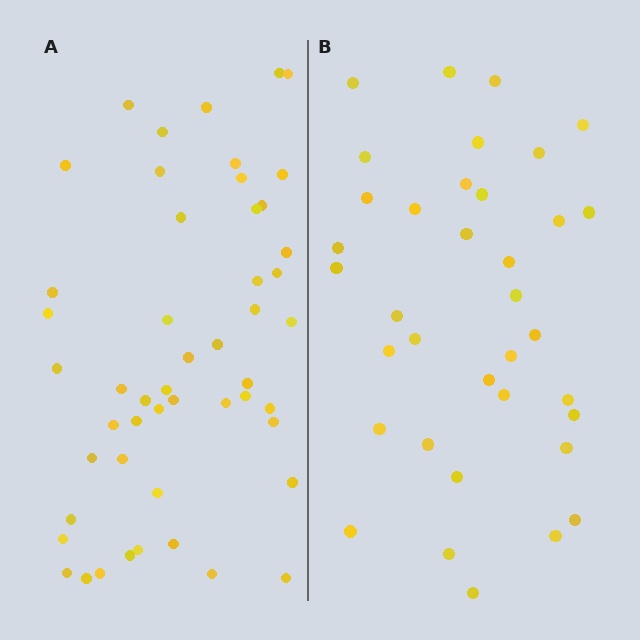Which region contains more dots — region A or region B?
Region A (the left region) has more dots.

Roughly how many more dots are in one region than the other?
Region A has approximately 15 more dots than region B.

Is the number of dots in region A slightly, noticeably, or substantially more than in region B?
Region A has noticeably more, but not dramatically so. The ratio is roughly 1.4 to 1.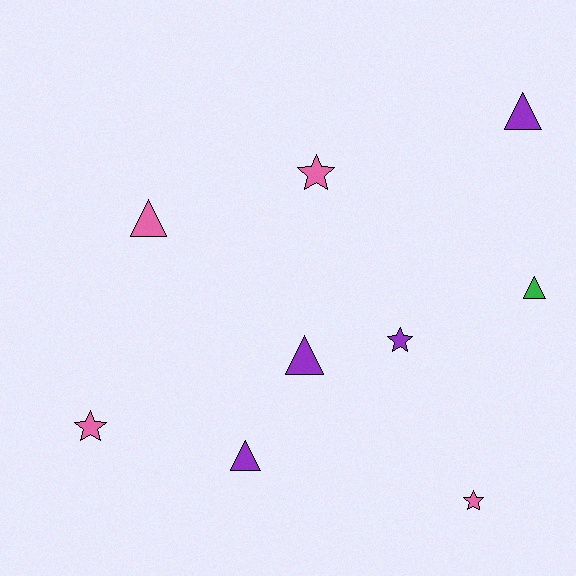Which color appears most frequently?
Pink, with 4 objects.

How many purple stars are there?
There is 1 purple star.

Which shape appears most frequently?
Triangle, with 5 objects.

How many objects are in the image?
There are 9 objects.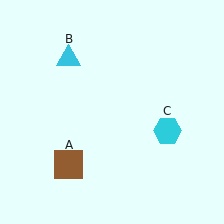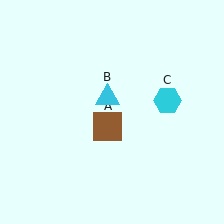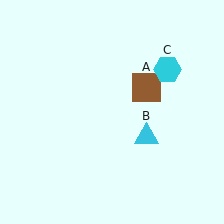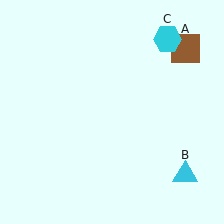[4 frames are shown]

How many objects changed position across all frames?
3 objects changed position: brown square (object A), cyan triangle (object B), cyan hexagon (object C).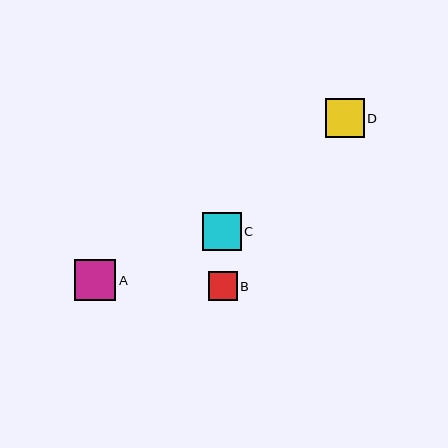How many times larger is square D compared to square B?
Square D is approximately 1.3 times the size of square B.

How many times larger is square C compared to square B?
Square C is approximately 1.3 times the size of square B.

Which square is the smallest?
Square B is the smallest with a size of approximately 29 pixels.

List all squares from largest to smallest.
From largest to smallest: A, C, D, B.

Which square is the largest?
Square A is the largest with a size of approximately 41 pixels.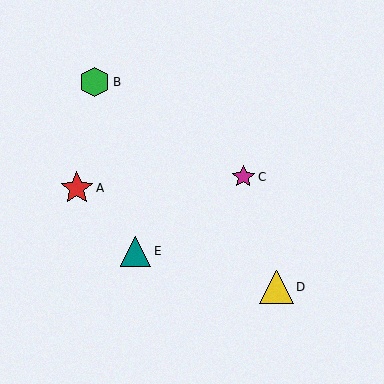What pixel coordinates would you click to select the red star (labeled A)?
Click at (77, 188) to select the red star A.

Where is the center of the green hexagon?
The center of the green hexagon is at (95, 82).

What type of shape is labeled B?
Shape B is a green hexagon.